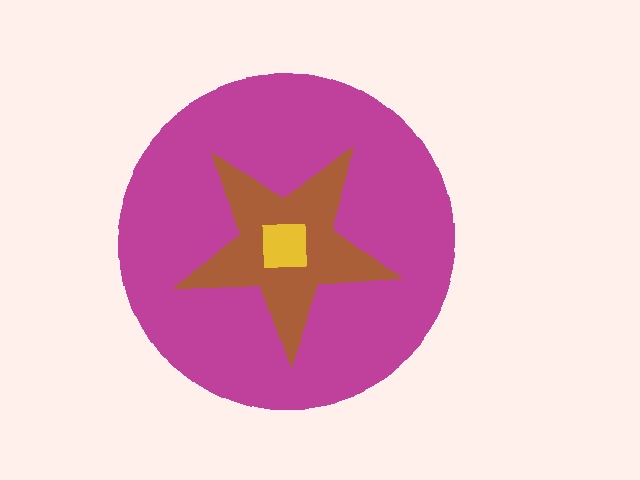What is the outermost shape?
The magenta circle.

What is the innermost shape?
The yellow square.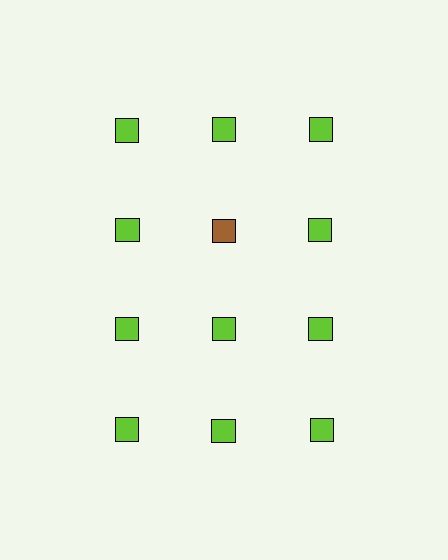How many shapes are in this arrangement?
There are 12 shapes arranged in a grid pattern.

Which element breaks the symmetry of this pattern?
The brown square in the second row, second from left column breaks the symmetry. All other shapes are lime squares.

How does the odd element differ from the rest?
It has a different color: brown instead of lime.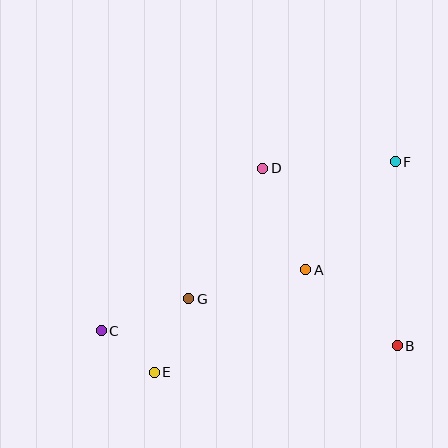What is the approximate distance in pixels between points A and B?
The distance between A and B is approximately 119 pixels.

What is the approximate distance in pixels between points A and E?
The distance between A and E is approximately 183 pixels.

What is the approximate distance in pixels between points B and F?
The distance between B and F is approximately 184 pixels.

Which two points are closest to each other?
Points C and E are closest to each other.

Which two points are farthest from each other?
Points C and F are farthest from each other.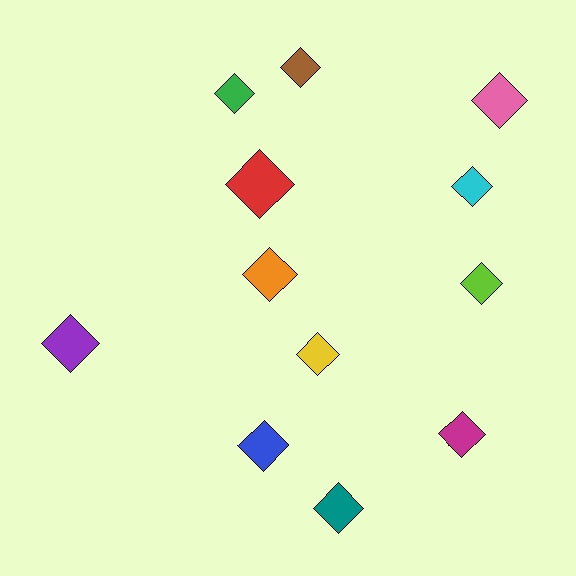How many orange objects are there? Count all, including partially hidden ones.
There is 1 orange object.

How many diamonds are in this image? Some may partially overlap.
There are 12 diamonds.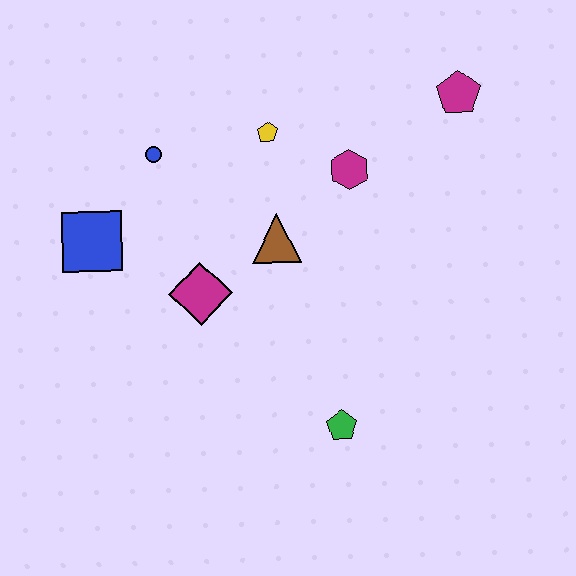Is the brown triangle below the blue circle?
Yes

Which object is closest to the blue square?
The blue circle is closest to the blue square.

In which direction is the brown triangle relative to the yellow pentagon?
The brown triangle is below the yellow pentagon.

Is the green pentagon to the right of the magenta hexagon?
No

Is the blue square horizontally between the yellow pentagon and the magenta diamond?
No